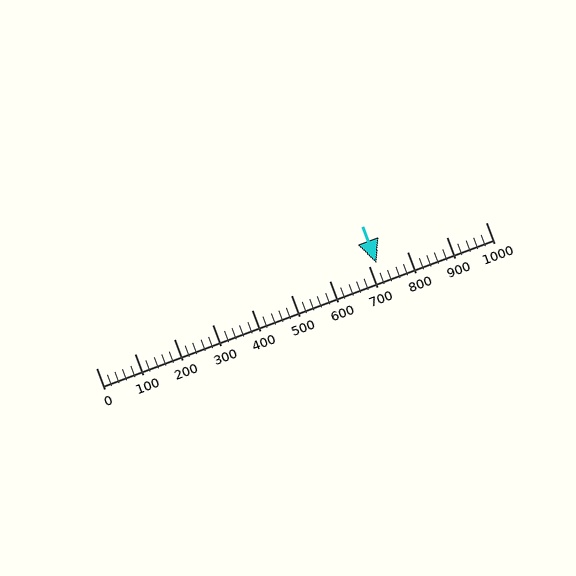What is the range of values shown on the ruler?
The ruler shows values from 0 to 1000.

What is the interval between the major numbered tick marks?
The major tick marks are spaced 100 units apart.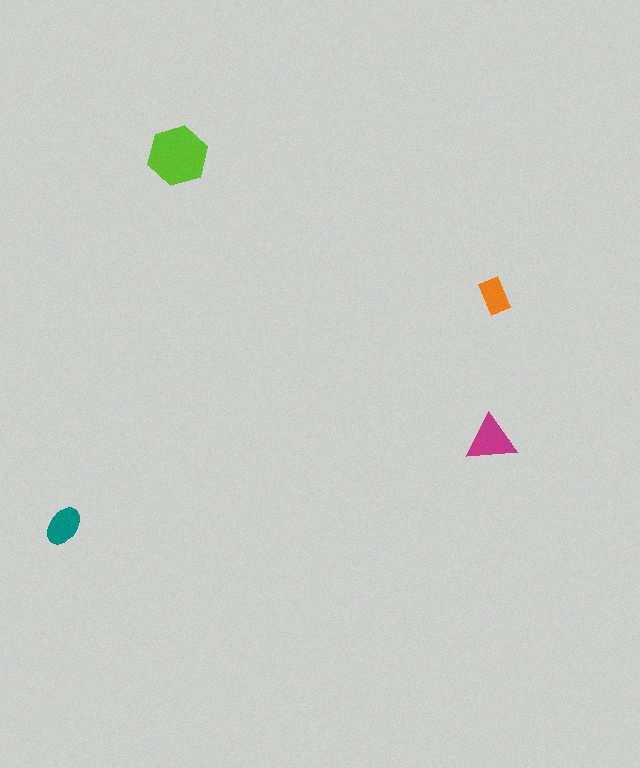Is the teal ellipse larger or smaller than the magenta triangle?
Smaller.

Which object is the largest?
The lime hexagon.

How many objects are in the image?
There are 4 objects in the image.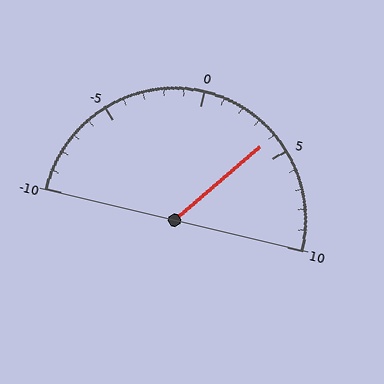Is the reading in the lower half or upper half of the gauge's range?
The reading is in the upper half of the range (-10 to 10).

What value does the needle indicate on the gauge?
The needle indicates approximately 4.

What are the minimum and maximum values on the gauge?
The gauge ranges from -10 to 10.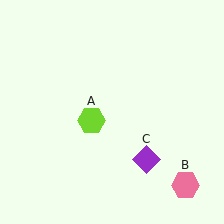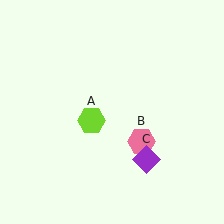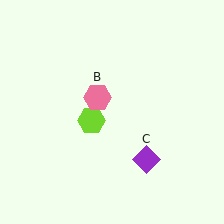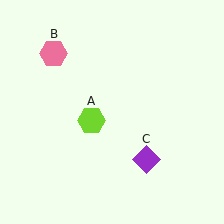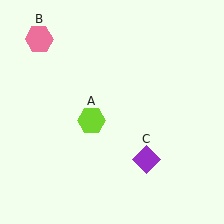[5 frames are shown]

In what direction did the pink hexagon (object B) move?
The pink hexagon (object B) moved up and to the left.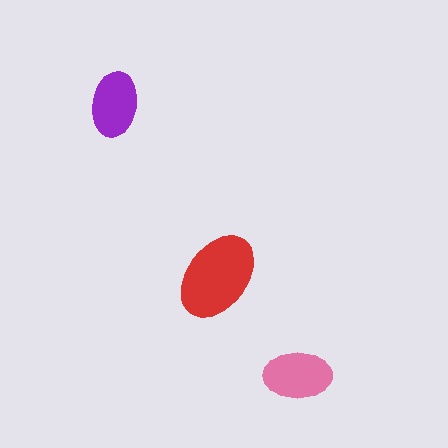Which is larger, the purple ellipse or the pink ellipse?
The pink one.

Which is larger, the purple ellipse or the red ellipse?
The red one.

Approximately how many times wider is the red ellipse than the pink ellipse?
About 1.5 times wider.